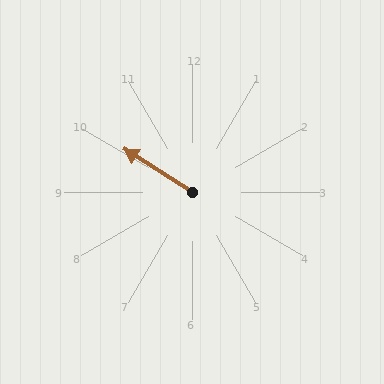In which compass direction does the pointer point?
Northwest.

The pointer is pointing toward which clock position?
Roughly 10 o'clock.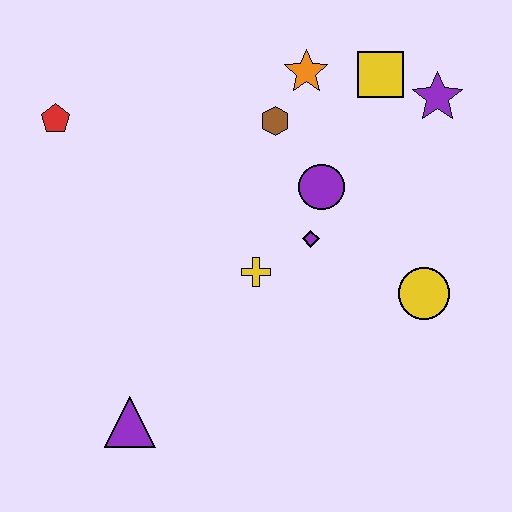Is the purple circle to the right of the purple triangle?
Yes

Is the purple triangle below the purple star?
Yes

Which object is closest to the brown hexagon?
The orange star is closest to the brown hexagon.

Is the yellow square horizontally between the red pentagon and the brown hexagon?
No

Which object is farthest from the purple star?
The purple triangle is farthest from the purple star.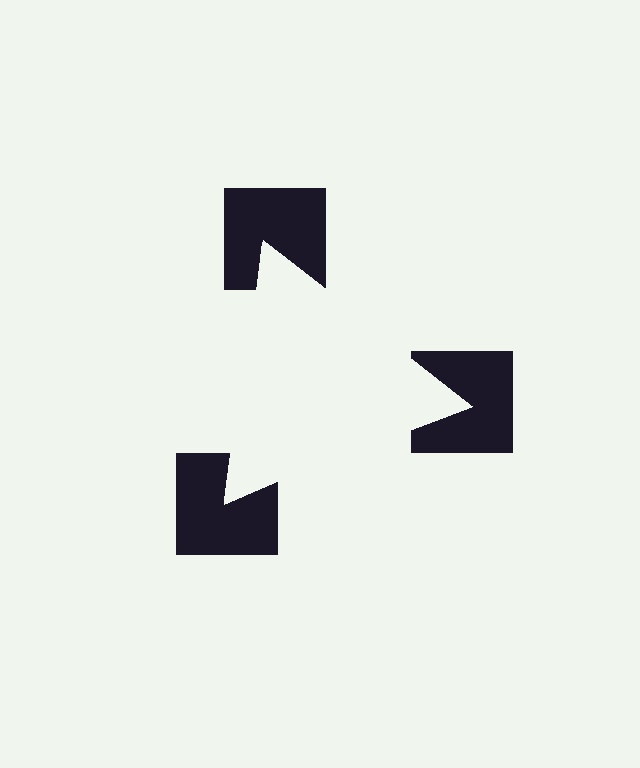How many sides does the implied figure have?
3 sides.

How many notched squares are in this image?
There are 3 — one at each vertex of the illusory triangle.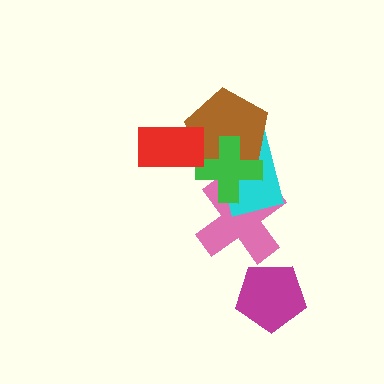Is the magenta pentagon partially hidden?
No, no other shape covers it.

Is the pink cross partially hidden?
Yes, it is partially covered by another shape.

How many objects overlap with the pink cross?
2 objects overlap with the pink cross.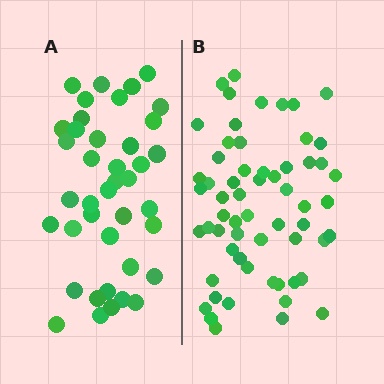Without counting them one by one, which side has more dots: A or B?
Region B (the right region) has more dots.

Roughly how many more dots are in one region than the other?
Region B has approximately 20 more dots than region A.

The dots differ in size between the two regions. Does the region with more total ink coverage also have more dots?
No. Region A has more total ink coverage because its dots are larger, but region B actually contains more individual dots. Total area can be misleading — the number of items is what matters here.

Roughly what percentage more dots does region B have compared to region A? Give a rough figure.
About 50% more.